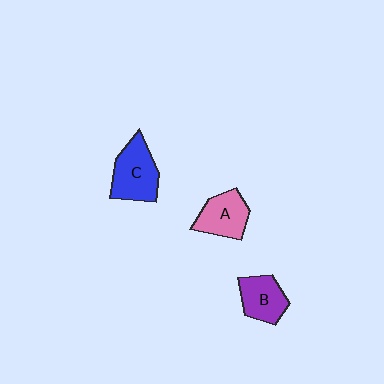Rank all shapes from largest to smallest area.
From largest to smallest: C (blue), A (pink), B (purple).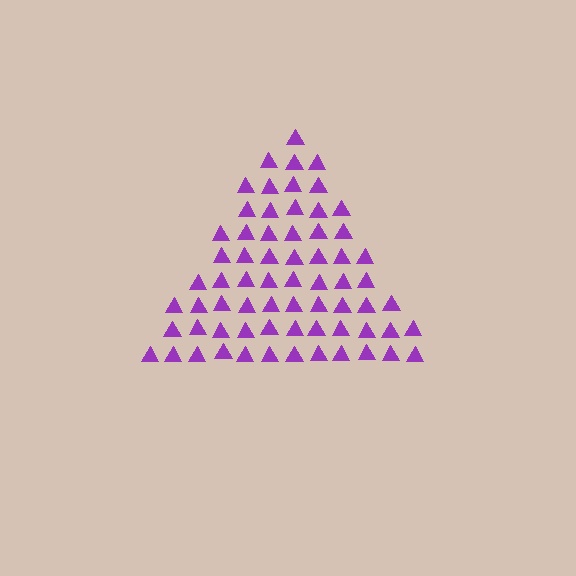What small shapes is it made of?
It is made of small triangles.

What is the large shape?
The large shape is a triangle.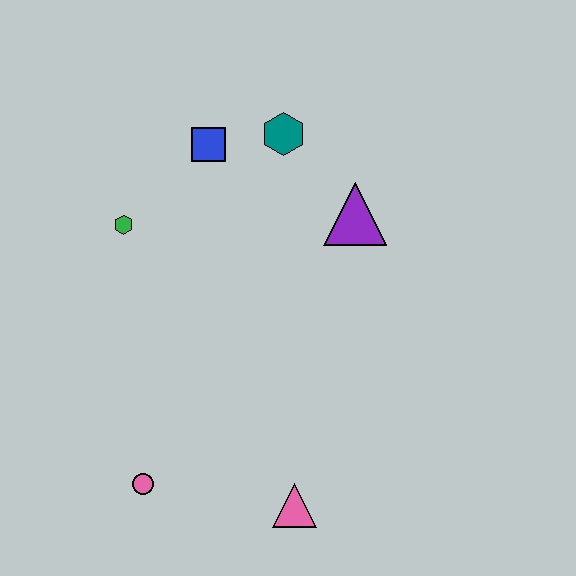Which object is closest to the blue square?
The teal hexagon is closest to the blue square.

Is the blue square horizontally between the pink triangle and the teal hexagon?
No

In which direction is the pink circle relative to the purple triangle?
The pink circle is below the purple triangle.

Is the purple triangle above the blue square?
No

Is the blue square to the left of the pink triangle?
Yes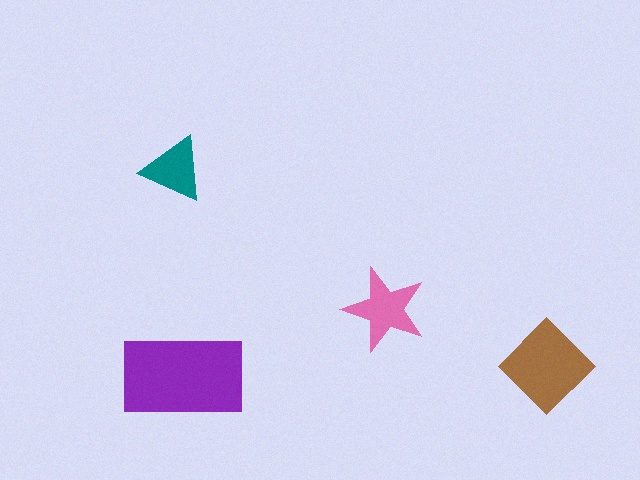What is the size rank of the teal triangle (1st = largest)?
4th.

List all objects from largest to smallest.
The purple rectangle, the brown diamond, the pink star, the teal triangle.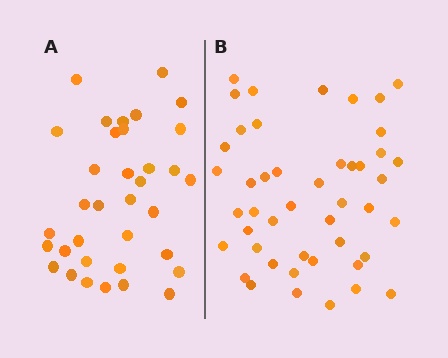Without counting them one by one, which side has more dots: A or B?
Region B (the right region) has more dots.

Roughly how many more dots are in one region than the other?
Region B has roughly 12 or so more dots than region A.